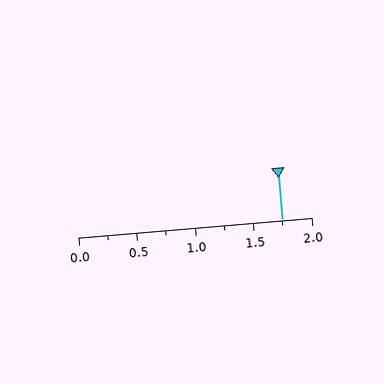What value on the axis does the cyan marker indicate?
The marker indicates approximately 1.75.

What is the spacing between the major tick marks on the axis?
The major ticks are spaced 0.5 apart.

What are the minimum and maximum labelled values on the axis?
The axis runs from 0.0 to 2.0.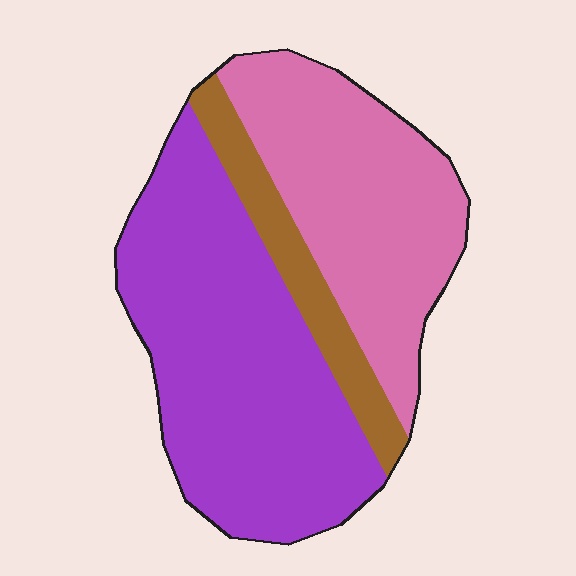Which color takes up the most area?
Purple, at roughly 50%.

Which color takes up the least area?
Brown, at roughly 15%.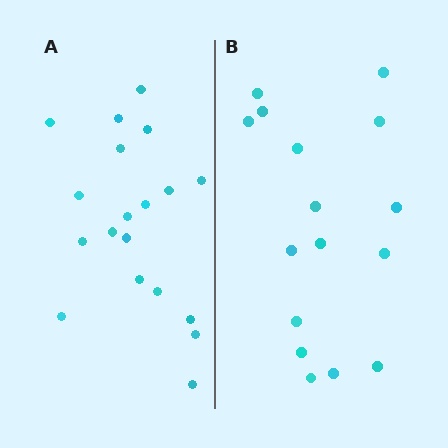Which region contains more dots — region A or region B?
Region A (the left region) has more dots.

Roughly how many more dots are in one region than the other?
Region A has just a few more — roughly 2 or 3 more dots than region B.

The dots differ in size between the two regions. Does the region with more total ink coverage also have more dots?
No. Region B has more total ink coverage because its dots are larger, but region A actually contains more individual dots. Total area can be misleading — the number of items is what matters here.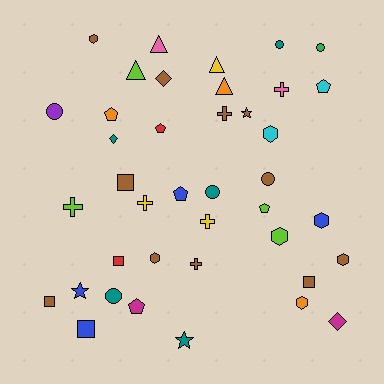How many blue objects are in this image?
There are 4 blue objects.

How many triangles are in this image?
There are 4 triangles.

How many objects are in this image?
There are 40 objects.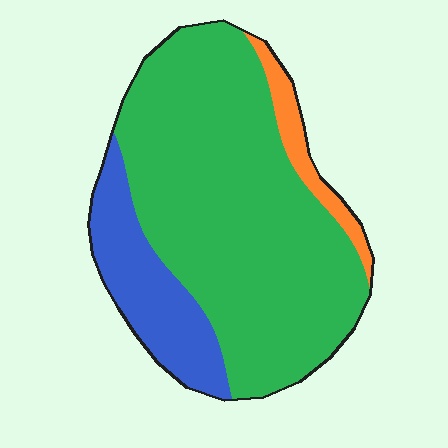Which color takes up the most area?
Green, at roughly 75%.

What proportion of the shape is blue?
Blue covers 19% of the shape.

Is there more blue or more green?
Green.